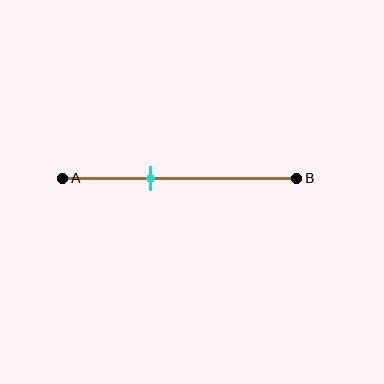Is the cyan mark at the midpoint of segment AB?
No, the mark is at about 40% from A, not at the 50% midpoint.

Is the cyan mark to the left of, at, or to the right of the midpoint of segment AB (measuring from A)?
The cyan mark is to the left of the midpoint of segment AB.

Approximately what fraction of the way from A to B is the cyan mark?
The cyan mark is approximately 40% of the way from A to B.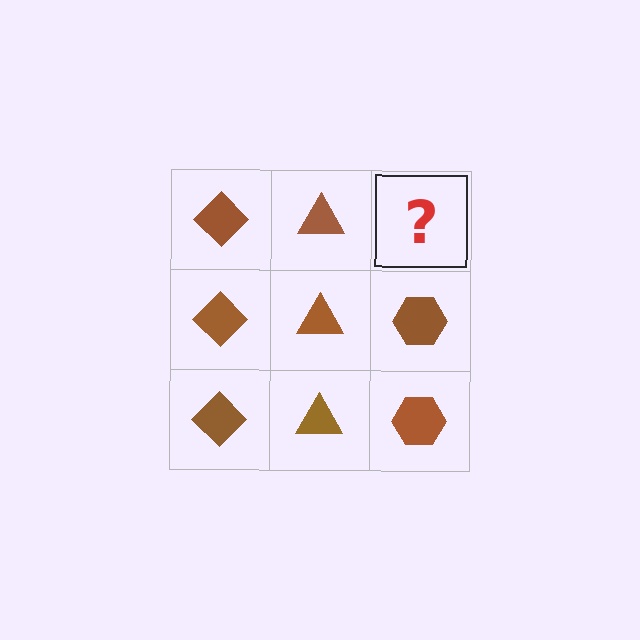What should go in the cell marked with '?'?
The missing cell should contain a brown hexagon.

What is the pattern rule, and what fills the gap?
The rule is that each column has a consistent shape. The gap should be filled with a brown hexagon.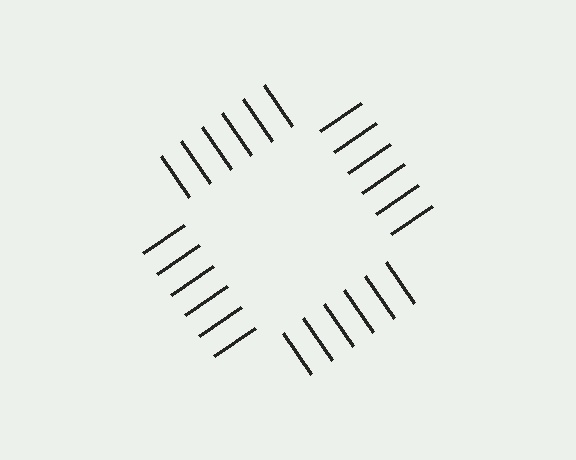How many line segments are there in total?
24 — 6 along each of the 4 edges.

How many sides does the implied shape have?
4 sides — the line-ends trace a square.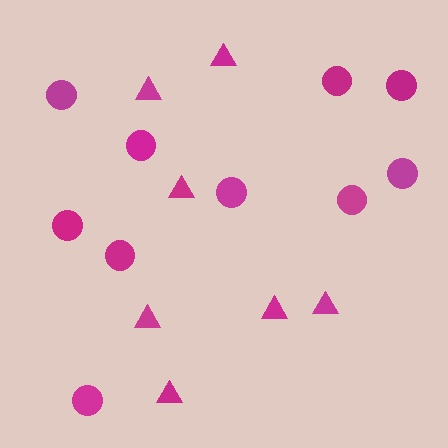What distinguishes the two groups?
There are 2 groups: one group of triangles (7) and one group of circles (10).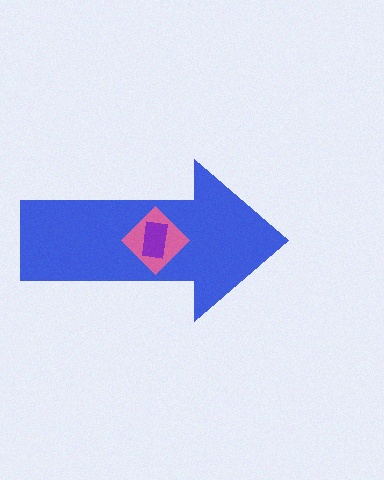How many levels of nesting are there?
3.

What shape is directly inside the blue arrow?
The pink diamond.